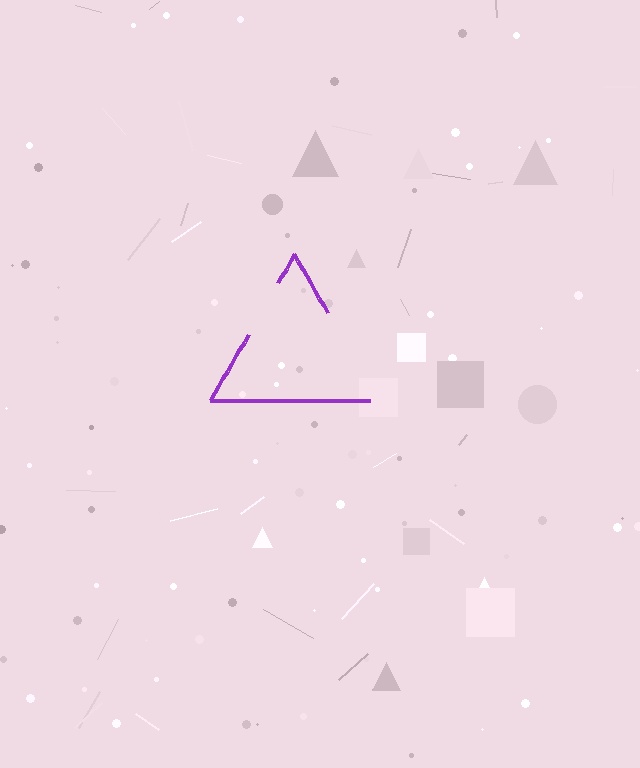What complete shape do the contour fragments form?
The contour fragments form a triangle.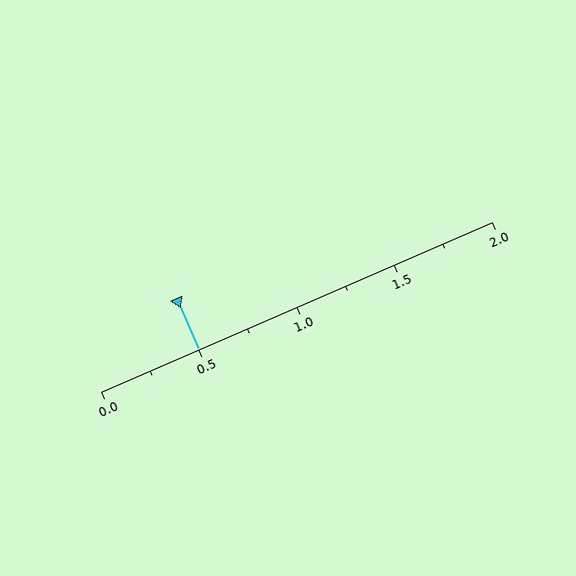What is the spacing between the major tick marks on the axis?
The major ticks are spaced 0.5 apart.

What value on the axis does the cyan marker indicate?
The marker indicates approximately 0.5.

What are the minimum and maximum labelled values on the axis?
The axis runs from 0.0 to 2.0.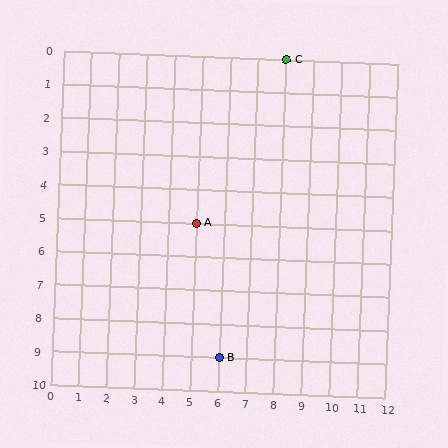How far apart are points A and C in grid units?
Points A and C are 3 columns and 5 rows apart (about 5.8 grid units diagonally).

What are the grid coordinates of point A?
Point A is at grid coordinates (5, 5).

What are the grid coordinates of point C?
Point C is at grid coordinates (8, 0).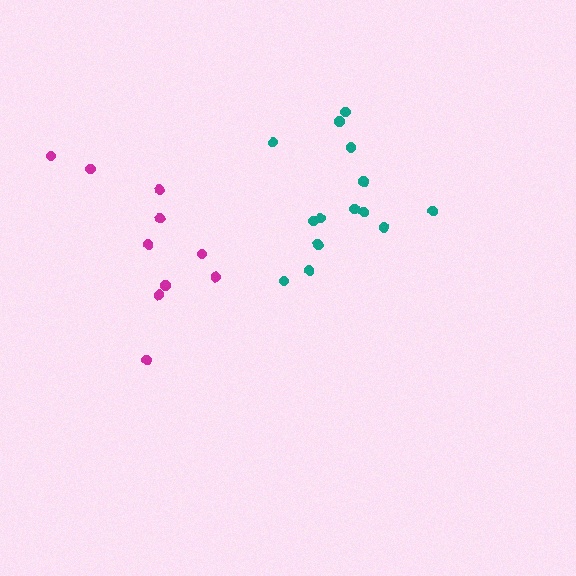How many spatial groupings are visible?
There are 2 spatial groupings.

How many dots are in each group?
Group 1: 10 dots, Group 2: 14 dots (24 total).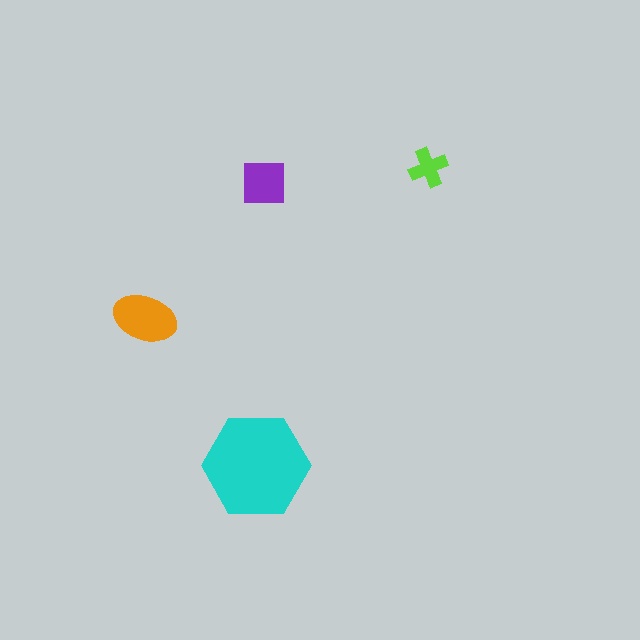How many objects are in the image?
There are 4 objects in the image.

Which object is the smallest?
The lime cross.